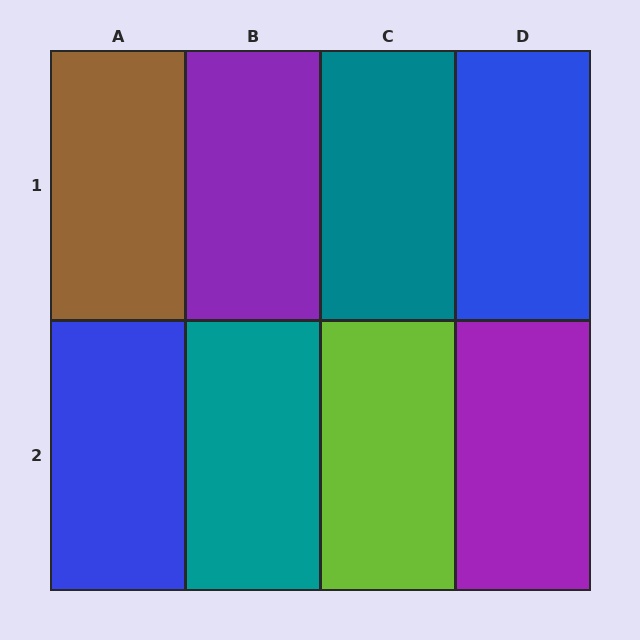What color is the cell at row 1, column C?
Teal.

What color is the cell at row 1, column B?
Purple.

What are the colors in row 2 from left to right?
Blue, teal, lime, purple.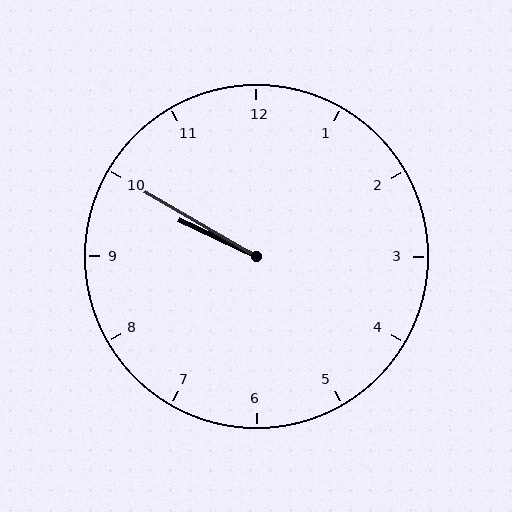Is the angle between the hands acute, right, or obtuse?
It is acute.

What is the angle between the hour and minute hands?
Approximately 5 degrees.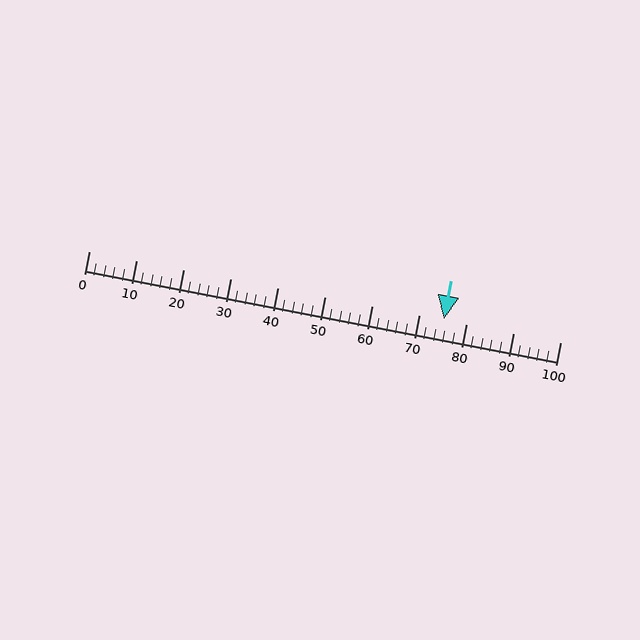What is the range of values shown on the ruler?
The ruler shows values from 0 to 100.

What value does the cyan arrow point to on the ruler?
The cyan arrow points to approximately 75.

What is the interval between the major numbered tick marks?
The major tick marks are spaced 10 units apart.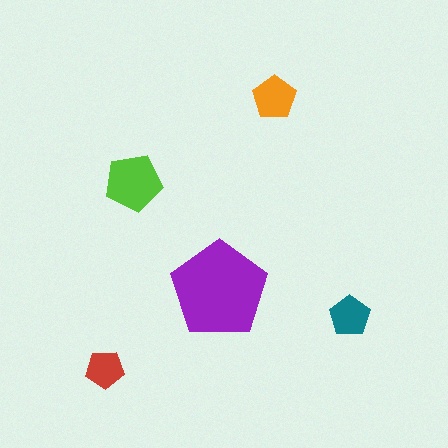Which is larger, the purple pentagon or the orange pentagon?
The purple one.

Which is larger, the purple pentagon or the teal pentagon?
The purple one.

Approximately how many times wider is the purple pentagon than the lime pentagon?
About 1.5 times wider.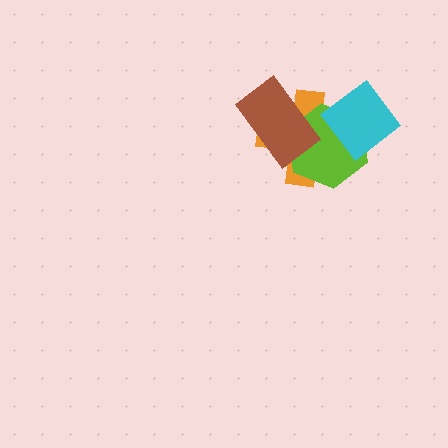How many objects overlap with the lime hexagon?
3 objects overlap with the lime hexagon.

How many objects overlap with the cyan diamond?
2 objects overlap with the cyan diamond.